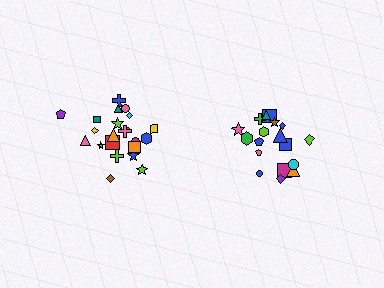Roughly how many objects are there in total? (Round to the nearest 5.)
Roughly 40 objects in total.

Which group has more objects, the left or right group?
The left group.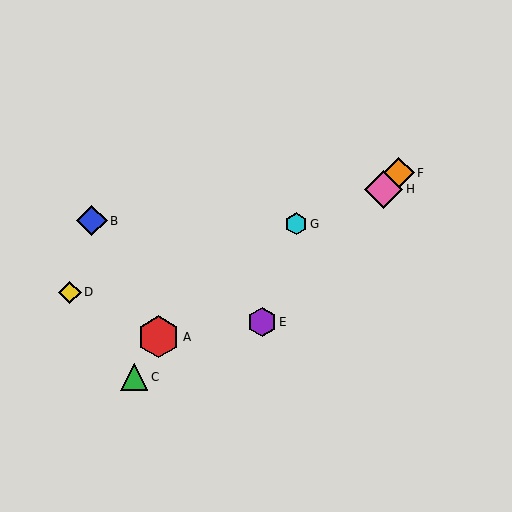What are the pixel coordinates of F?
Object F is at (399, 173).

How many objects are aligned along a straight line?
3 objects (E, F, H) are aligned along a straight line.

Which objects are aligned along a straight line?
Objects E, F, H are aligned along a straight line.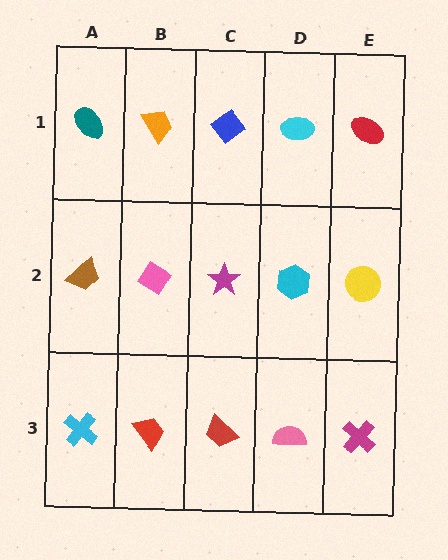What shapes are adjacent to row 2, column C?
A blue diamond (row 1, column C), a red trapezoid (row 3, column C), a pink diamond (row 2, column B), a cyan hexagon (row 2, column D).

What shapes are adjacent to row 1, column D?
A cyan hexagon (row 2, column D), a blue diamond (row 1, column C), a red ellipse (row 1, column E).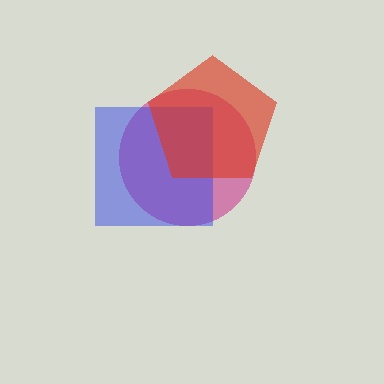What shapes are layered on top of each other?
The layered shapes are: a magenta circle, a blue square, a red pentagon.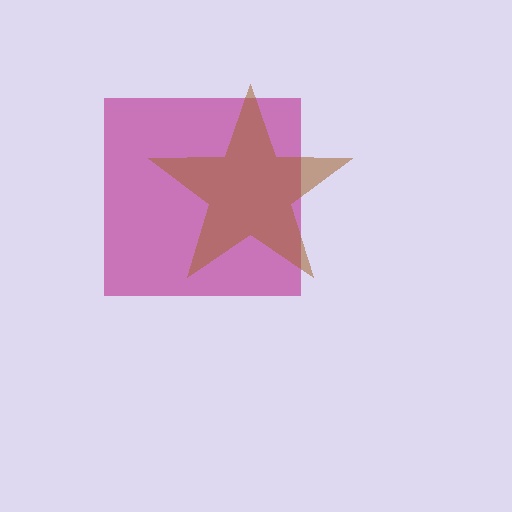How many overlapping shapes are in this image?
There are 2 overlapping shapes in the image.